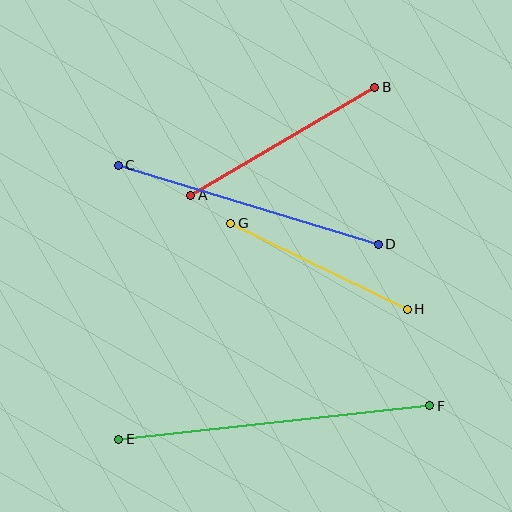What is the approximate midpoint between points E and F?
The midpoint is at approximately (274, 423) pixels.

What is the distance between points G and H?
The distance is approximately 196 pixels.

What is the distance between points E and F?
The distance is approximately 313 pixels.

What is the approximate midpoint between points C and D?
The midpoint is at approximately (248, 205) pixels.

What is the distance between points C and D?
The distance is approximately 272 pixels.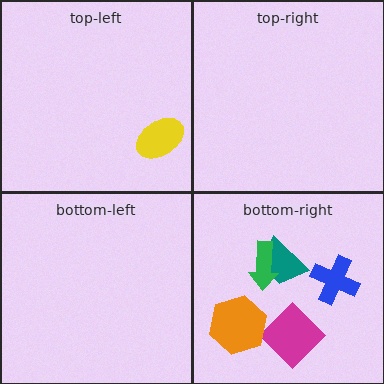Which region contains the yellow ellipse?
The top-left region.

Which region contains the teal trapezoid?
The bottom-right region.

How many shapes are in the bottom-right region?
5.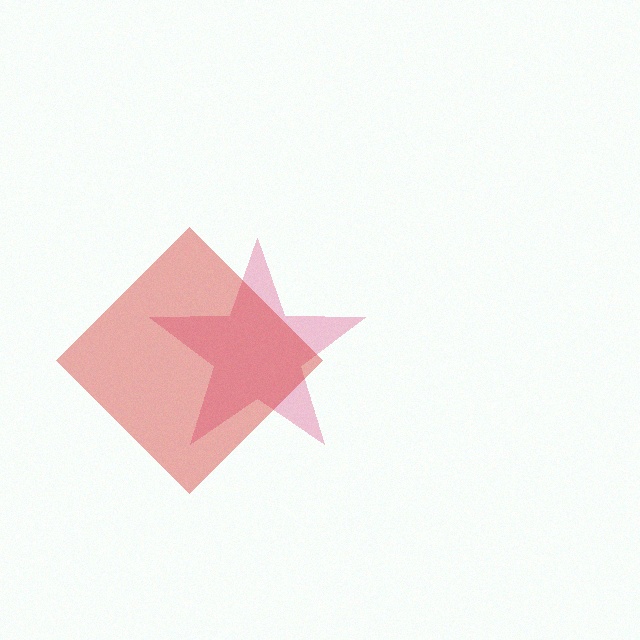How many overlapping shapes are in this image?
There are 2 overlapping shapes in the image.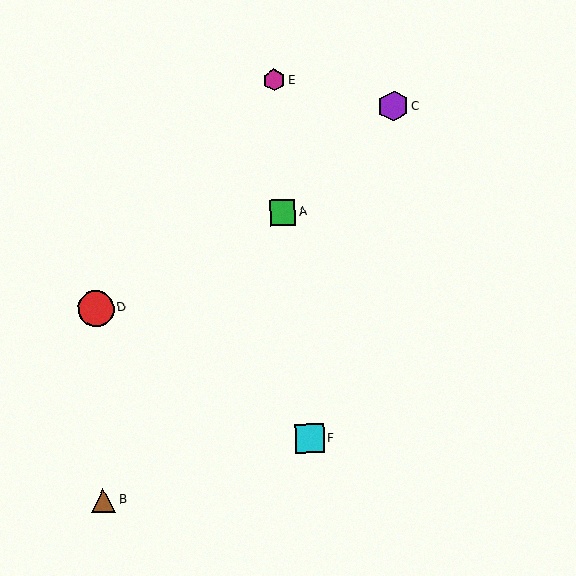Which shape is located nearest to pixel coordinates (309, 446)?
The cyan square (labeled F) at (309, 439) is nearest to that location.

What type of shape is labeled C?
Shape C is a purple hexagon.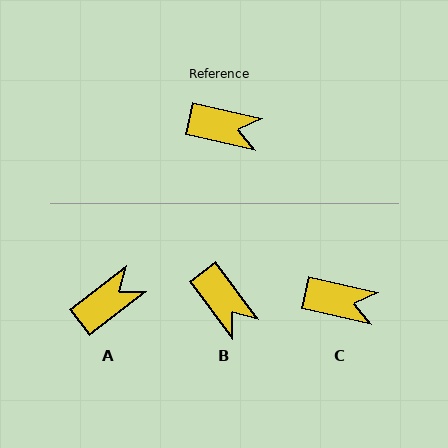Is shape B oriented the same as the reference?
No, it is off by about 40 degrees.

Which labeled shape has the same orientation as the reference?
C.